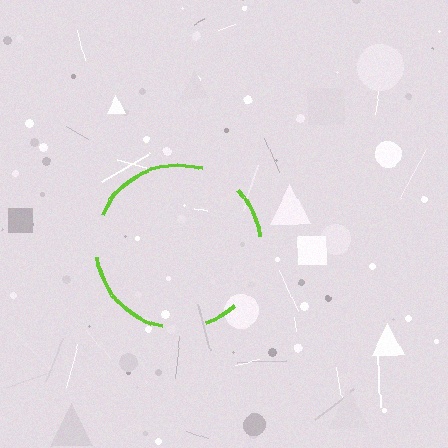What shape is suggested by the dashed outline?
The dashed outline suggests a circle.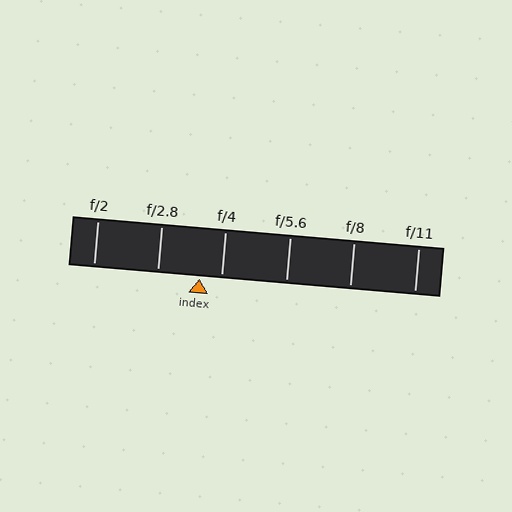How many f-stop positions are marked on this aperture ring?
There are 6 f-stop positions marked.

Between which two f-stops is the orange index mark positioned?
The index mark is between f/2.8 and f/4.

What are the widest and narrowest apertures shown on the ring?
The widest aperture shown is f/2 and the narrowest is f/11.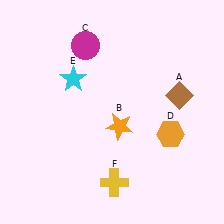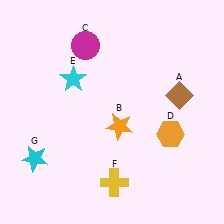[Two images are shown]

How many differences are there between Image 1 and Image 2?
There is 1 difference between the two images.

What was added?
A cyan star (G) was added in Image 2.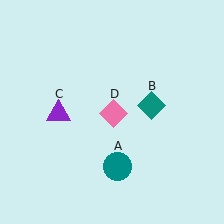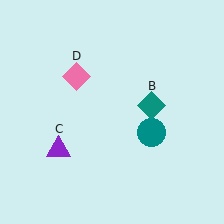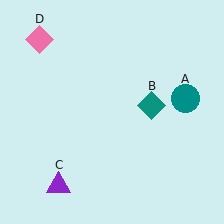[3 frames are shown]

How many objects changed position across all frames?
3 objects changed position: teal circle (object A), purple triangle (object C), pink diamond (object D).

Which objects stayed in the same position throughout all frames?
Teal diamond (object B) remained stationary.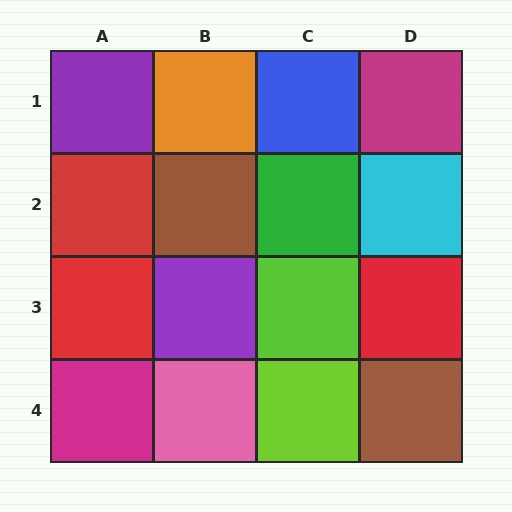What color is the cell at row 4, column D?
Brown.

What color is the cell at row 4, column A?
Magenta.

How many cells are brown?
2 cells are brown.